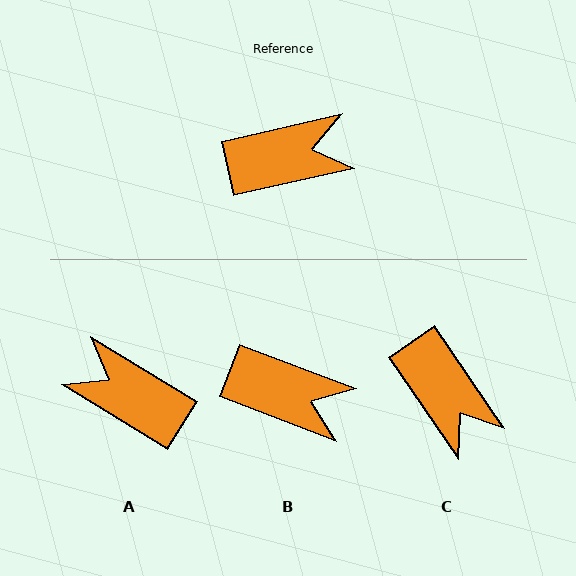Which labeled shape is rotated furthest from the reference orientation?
A, about 136 degrees away.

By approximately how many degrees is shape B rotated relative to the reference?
Approximately 34 degrees clockwise.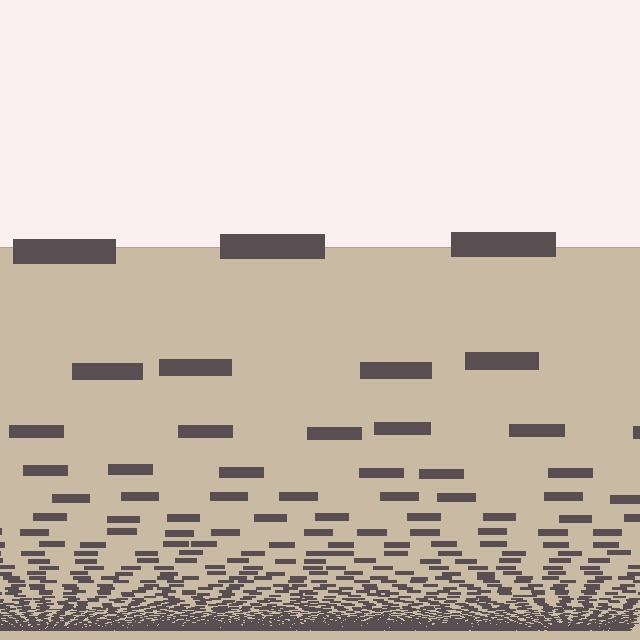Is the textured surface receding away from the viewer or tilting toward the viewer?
The surface appears to tilt toward the viewer. Texture elements get larger and sparser toward the top.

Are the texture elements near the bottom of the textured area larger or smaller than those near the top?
Smaller. The gradient is inverted — elements near the bottom are smaller and denser.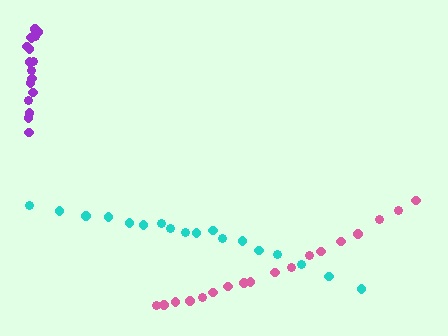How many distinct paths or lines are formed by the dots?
There are 3 distinct paths.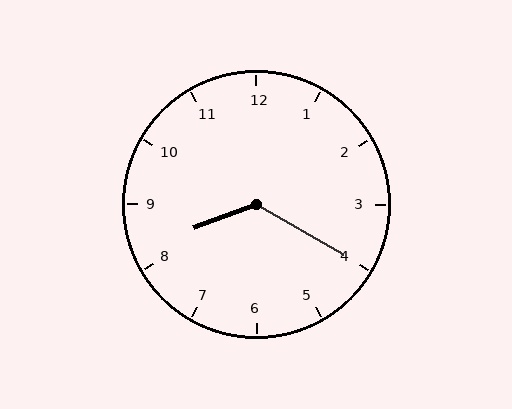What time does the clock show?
8:20.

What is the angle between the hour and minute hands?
Approximately 130 degrees.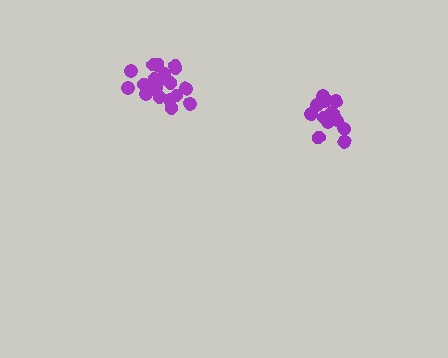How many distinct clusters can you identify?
There are 2 distinct clusters.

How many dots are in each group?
Group 1: 15 dots, Group 2: 21 dots (36 total).